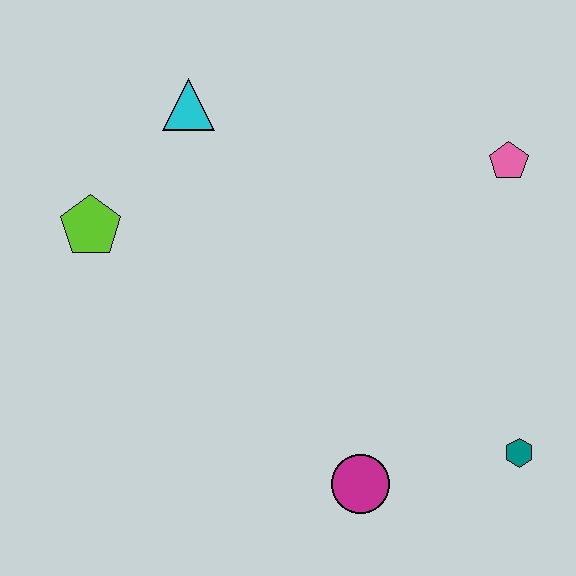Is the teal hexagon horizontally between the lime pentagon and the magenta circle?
No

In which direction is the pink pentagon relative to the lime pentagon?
The pink pentagon is to the right of the lime pentagon.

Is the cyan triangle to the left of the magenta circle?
Yes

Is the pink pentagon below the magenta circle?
No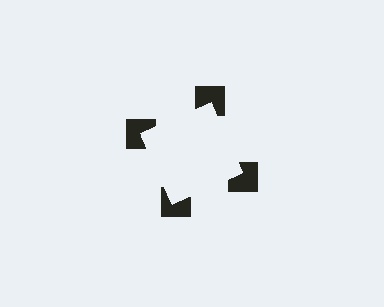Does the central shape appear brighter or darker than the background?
It typically appears slightly brighter than the background, even though no actual brightness change is drawn.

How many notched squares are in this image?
There are 4 — one at each vertex of the illusory square.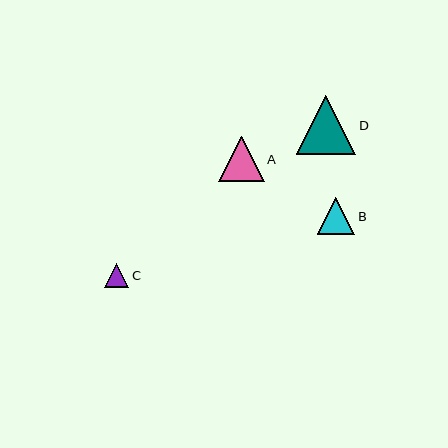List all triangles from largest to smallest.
From largest to smallest: D, A, B, C.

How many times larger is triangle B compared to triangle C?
Triangle B is approximately 1.5 times the size of triangle C.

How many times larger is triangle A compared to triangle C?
Triangle A is approximately 1.9 times the size of triangle C.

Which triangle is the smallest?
Triangle C is the smallest with a size of approximately 24 pixels.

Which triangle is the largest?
Triangle D is the largest with a size of approximately 60 pixels.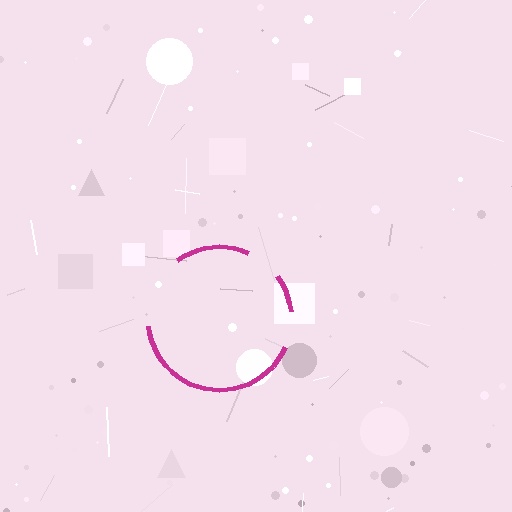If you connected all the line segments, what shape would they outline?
They would outline a circle.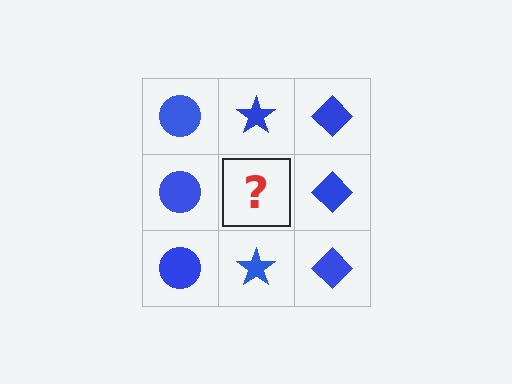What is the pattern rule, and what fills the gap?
The rule is that each column has a consistent shape. The gap should be filled with a blue star.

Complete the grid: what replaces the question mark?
The question mark should be replaced with a blue star.